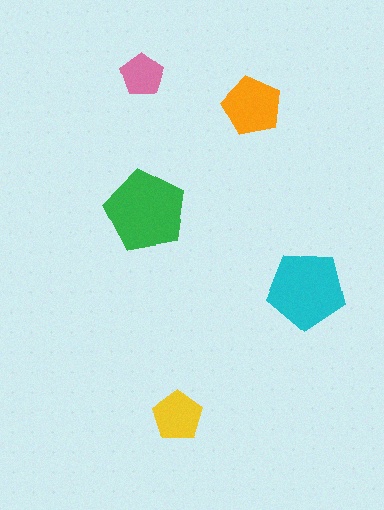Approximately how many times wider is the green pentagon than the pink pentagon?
About 2 times wider.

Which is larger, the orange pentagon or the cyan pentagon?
The cyan one.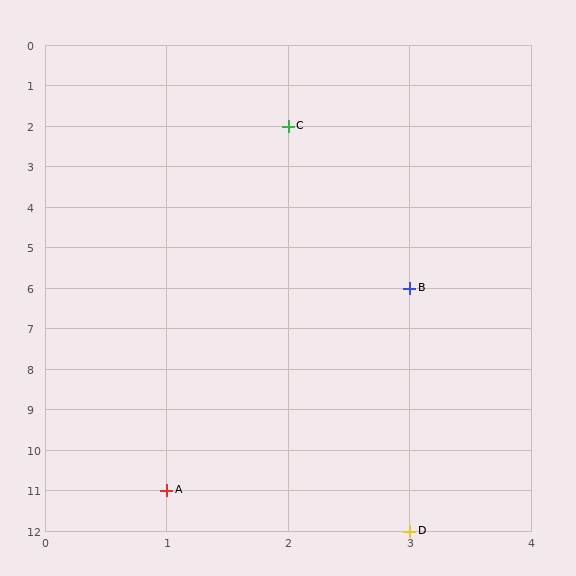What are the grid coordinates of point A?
Point A is at grid coordinates (1, 11).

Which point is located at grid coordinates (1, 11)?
Point A is at (1, 11).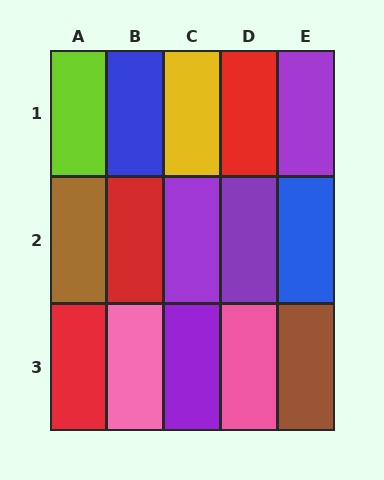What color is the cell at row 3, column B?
Pink.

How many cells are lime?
1 cell is lime.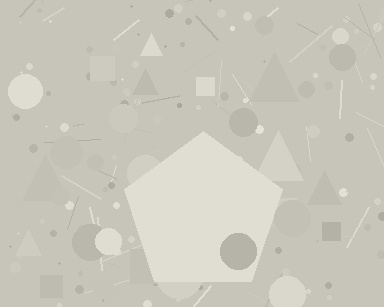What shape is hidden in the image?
A pentagon is hidden in the image.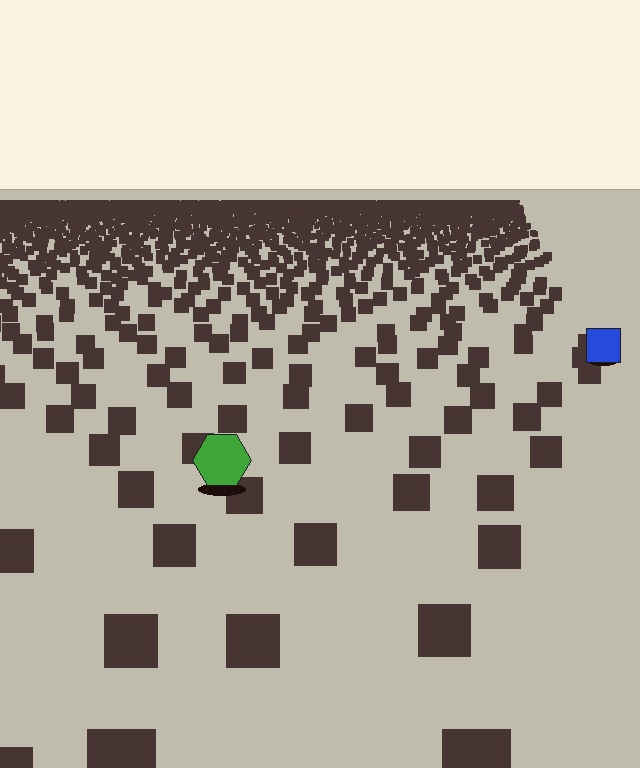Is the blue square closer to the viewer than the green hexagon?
No. The green hexagon is closer — you can tell from the texture gradient: the ground texture is coarser near it.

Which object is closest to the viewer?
The green hexagon is closest. The texture marks near it are larger and more spread out.